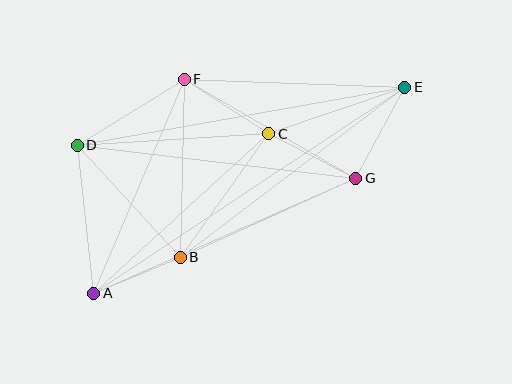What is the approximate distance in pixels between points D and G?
The distance between D and G is approximately 280 pixels.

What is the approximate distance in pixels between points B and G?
The distance between B and G is approximately 193 pixels.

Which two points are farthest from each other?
Points A and E are farthest from each other.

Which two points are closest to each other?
Points A and B are closest to each other.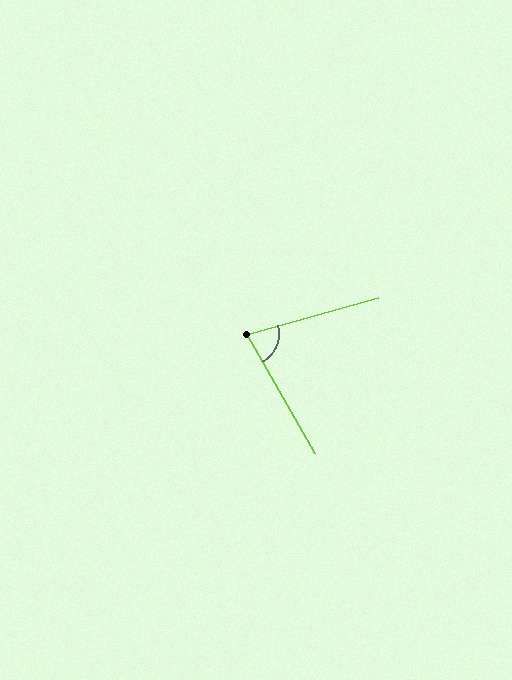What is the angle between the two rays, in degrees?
Approximately 76 degrees.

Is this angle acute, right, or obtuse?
It is acute.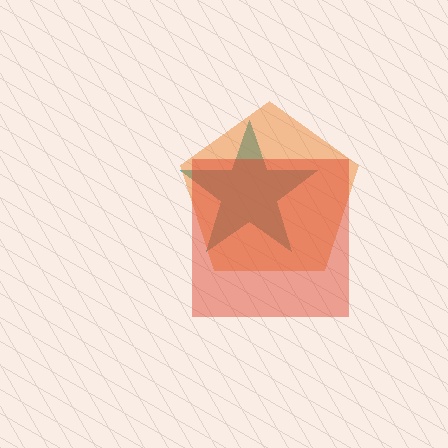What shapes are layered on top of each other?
The layered shapes are: a teal star, an orange pentagon, a red square.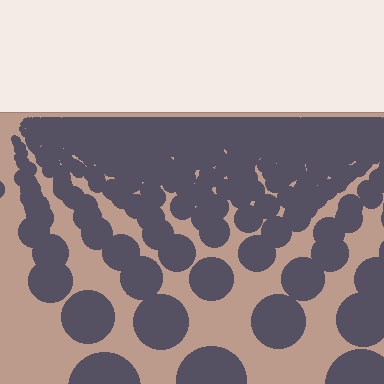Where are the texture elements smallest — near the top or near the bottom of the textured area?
Near the top.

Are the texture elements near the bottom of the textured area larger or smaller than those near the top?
Larger. Near the bottom, elements are closer to the viewer and appear at a bigger on-screen size.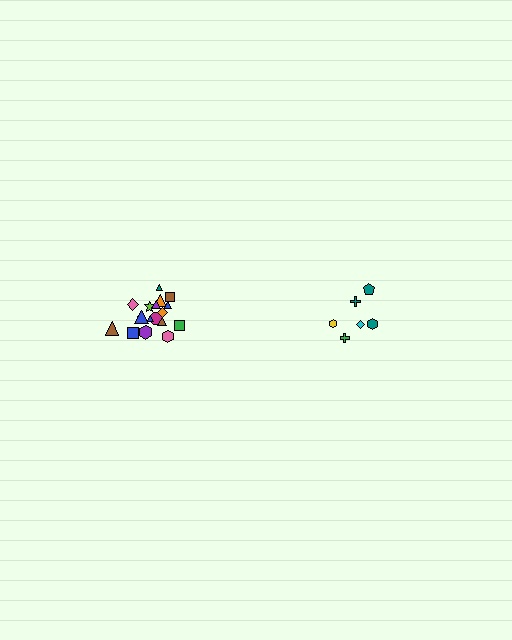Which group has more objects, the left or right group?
The left group.